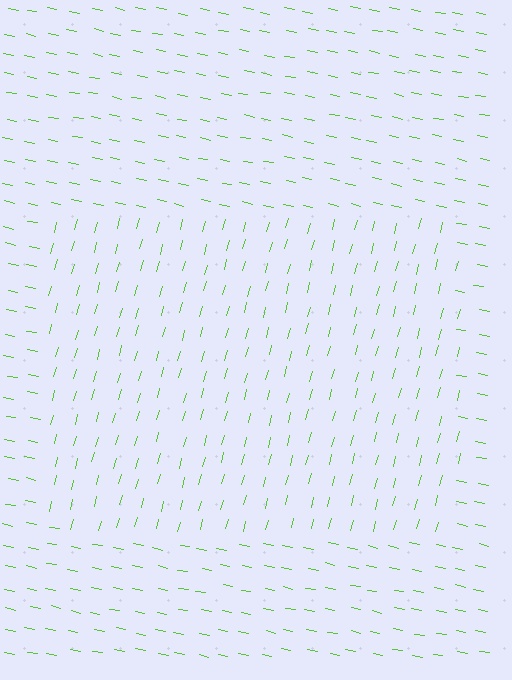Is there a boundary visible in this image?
Yes, there is a texture boundary formed by a change in line orientation.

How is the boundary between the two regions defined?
The boundary is defined purely by a change in line orientation (approximately 86 degrees difference). All lines are the same color and thickness.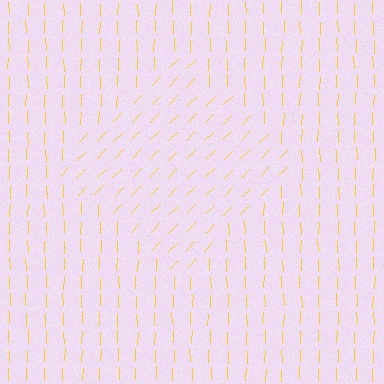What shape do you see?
I see a diamond.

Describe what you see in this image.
The image is filled with small yellow line segments. A diamond region in the image has lines oriented differently from the surrounding lines, creating a visible texture boundary.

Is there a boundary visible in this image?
Yes, there is a texture boundary formed by a change in line orientation.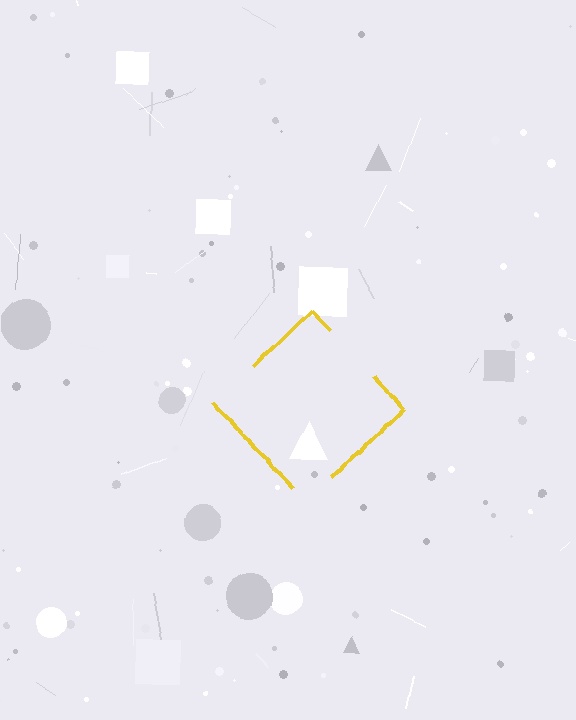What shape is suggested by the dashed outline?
The dashed outline suggests a diamond.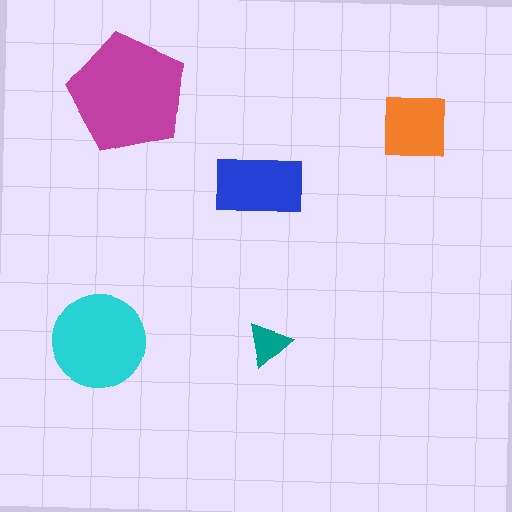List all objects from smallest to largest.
The teal triangle, the orange square, the blue rectangle, the cyan circle, the magenta pentagon.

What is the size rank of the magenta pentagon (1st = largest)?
1st.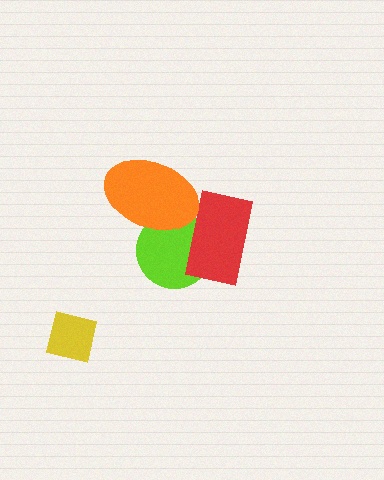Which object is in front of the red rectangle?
The orange ellipse is in front of the red rectangle.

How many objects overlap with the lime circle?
2 objects overlap with the lime circle.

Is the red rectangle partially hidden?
Yes, it is partially covered by another shape.